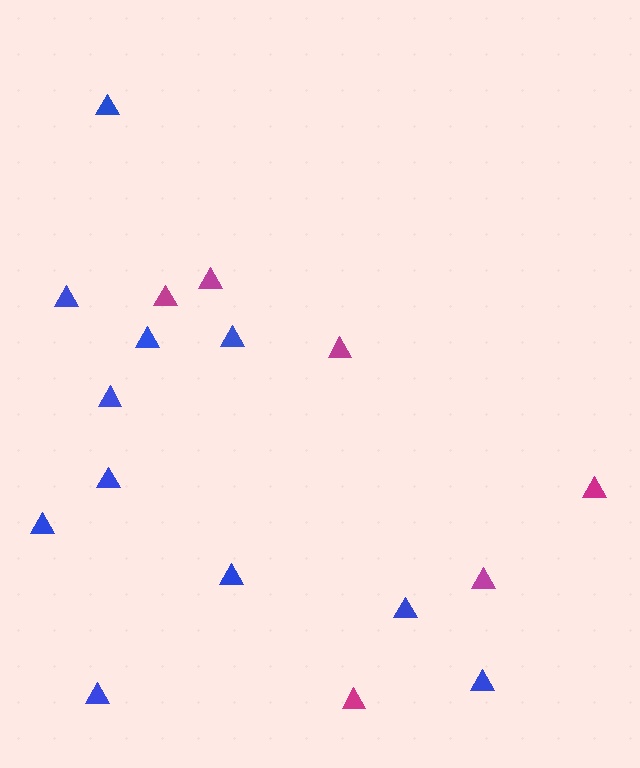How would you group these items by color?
There are 2 groups: one group of magenta triangles (6) and one group of blue triangles (11).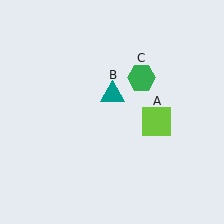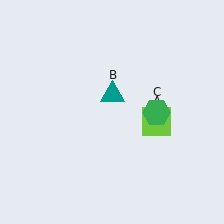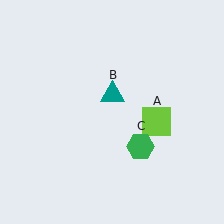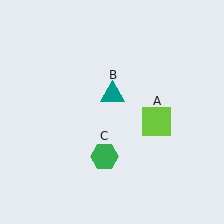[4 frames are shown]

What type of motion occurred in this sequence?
The green hexagon (object C) rotated clockwise around the center of the scene.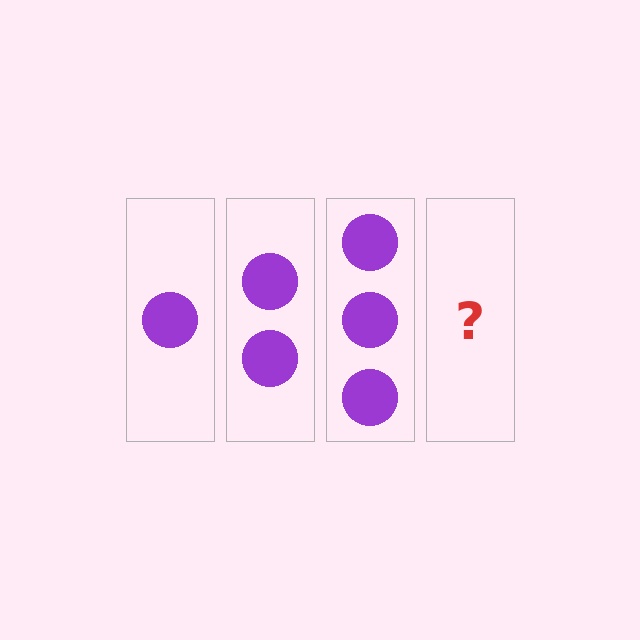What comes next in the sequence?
The next element should be 4 circles.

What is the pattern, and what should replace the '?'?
The pattern is that each step adds one more circle. The '?' should be 4 circles.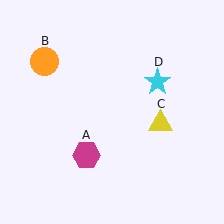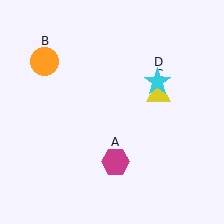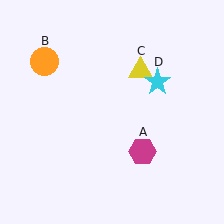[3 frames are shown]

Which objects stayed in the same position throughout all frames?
Orange circle (object B) and cyan star (object D) remained stationary.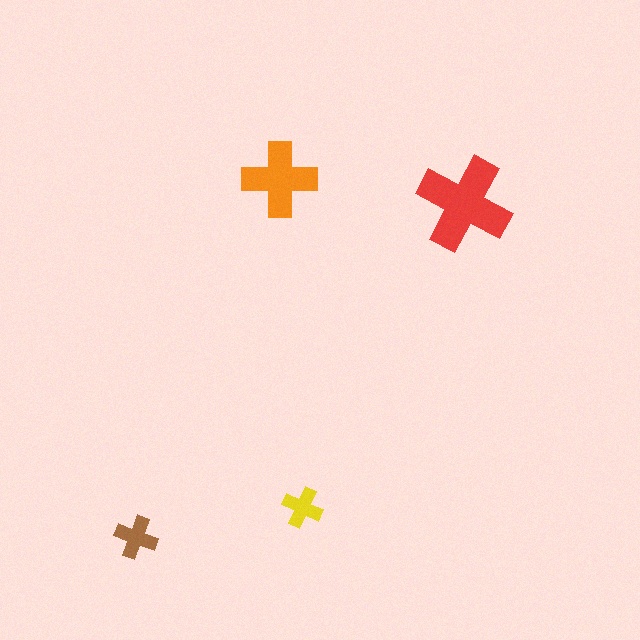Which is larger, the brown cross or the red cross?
The red one.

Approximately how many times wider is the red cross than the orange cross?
About 1.5 times wider.